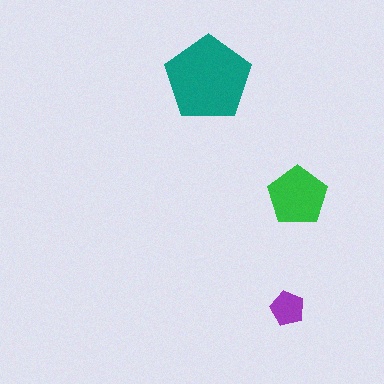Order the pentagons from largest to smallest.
the teal one, the green one, the purple one.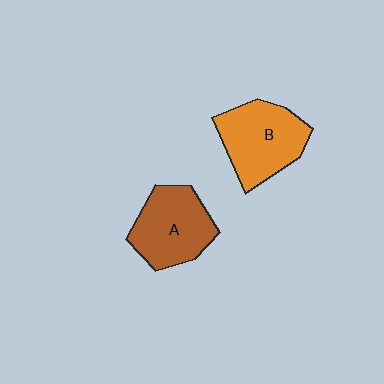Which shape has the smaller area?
Shape A (brown).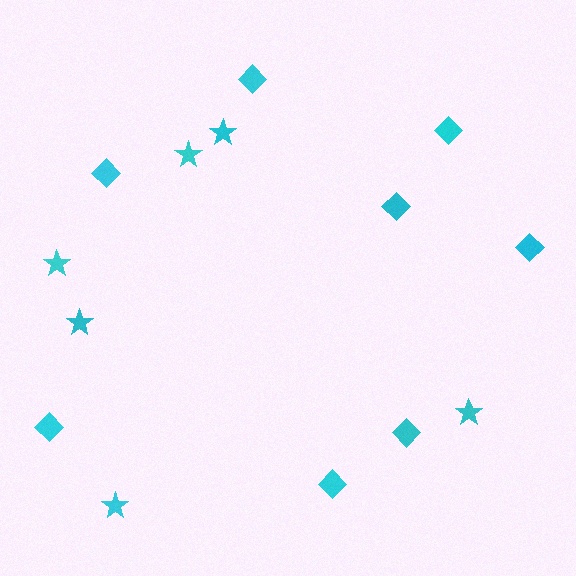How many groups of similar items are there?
There are 2 groups: one group of stars (6) and one group of diamonds (8).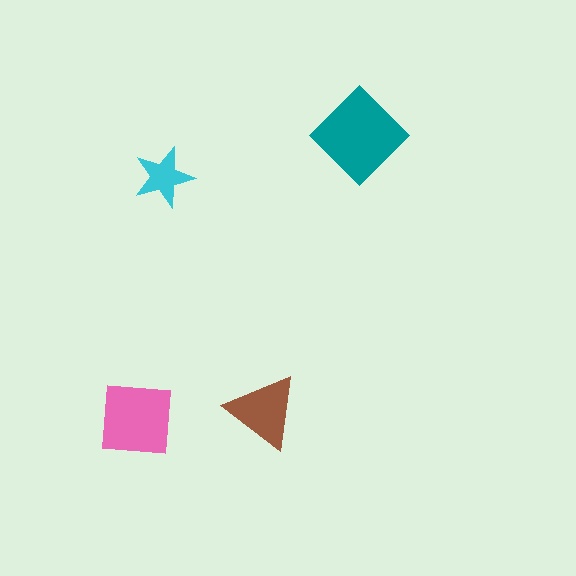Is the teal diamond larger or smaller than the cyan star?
Larger.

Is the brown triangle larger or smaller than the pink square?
Smaller.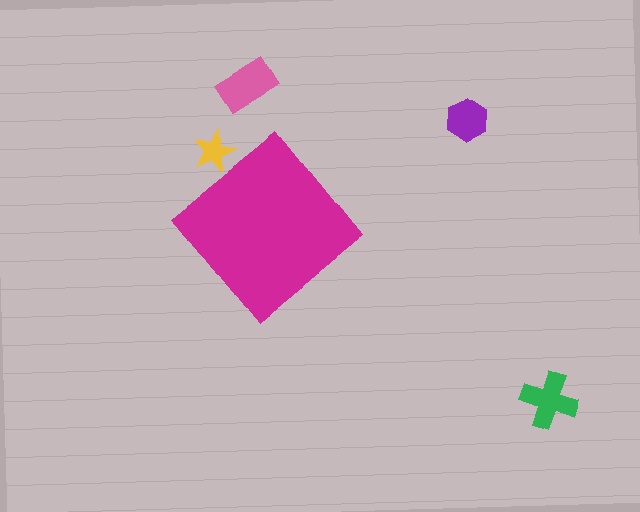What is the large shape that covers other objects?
A magenta diamond.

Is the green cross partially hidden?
No, the green cross is fully visible.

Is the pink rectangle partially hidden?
No, the pink rectangle is fully visible.